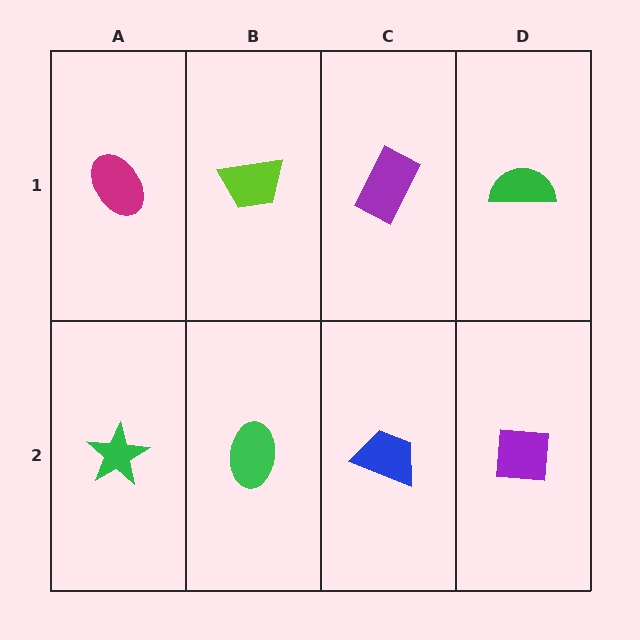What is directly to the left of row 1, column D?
A purple rectangle.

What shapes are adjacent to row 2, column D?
A green semicircle (row 1, column D), a blue trapezoid (row 2, column C).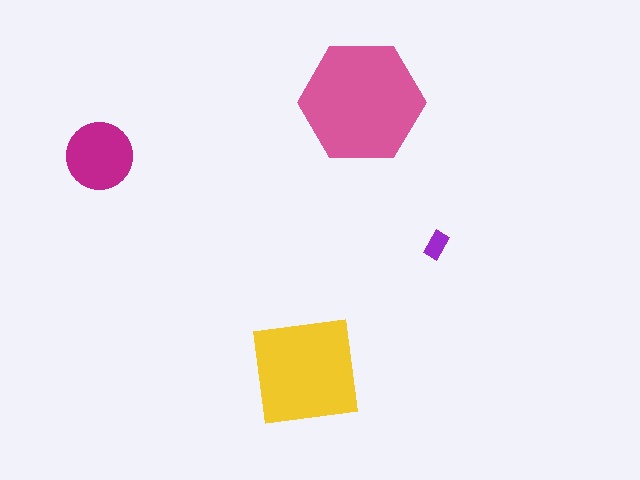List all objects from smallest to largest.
The purple rectangle, the magenta circle, the yellow square, the pink hexagon.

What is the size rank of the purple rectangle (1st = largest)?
4th.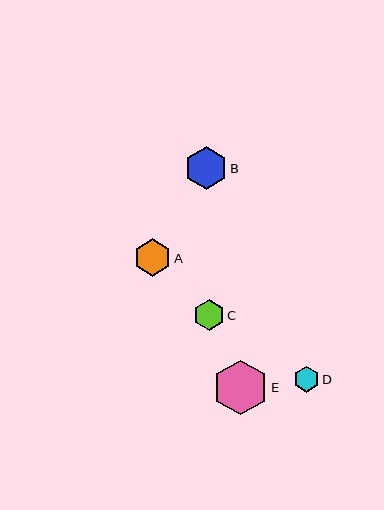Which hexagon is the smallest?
Hexagon D is the smallest with a size of approximately 26 pixels.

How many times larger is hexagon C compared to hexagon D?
Hexagon C is approximately 1.2 times the size of hexagon D.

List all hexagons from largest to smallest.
From largest to smallest: E, B, A, C, D.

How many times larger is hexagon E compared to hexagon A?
Hexagon E is approximately 1.5 times the size of hexagon A.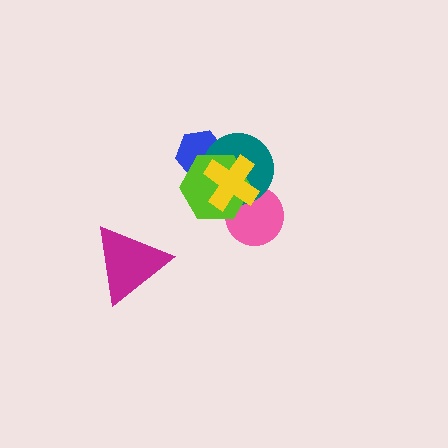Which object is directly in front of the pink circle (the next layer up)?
The teal circle is directly in front of the pink circle.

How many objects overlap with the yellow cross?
4 objects overlap with the yellow cross.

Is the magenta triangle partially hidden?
No, no other shape covers it.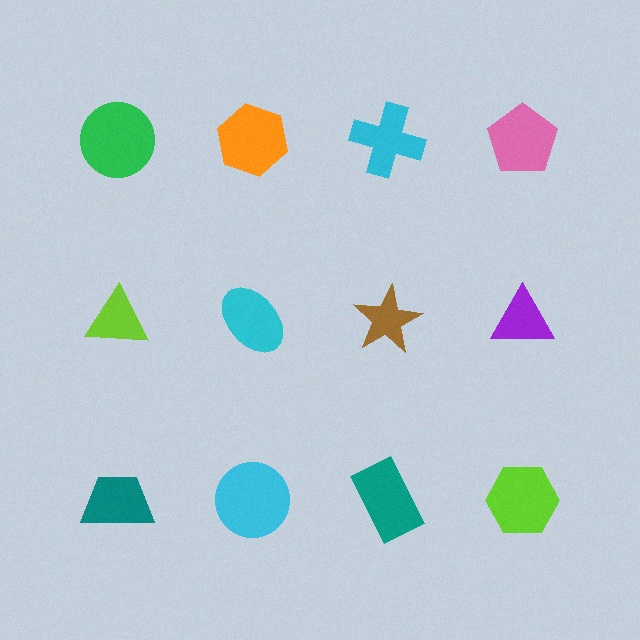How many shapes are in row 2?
4 shapes.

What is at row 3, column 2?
A cyan circle.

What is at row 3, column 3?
A teal rectangle.